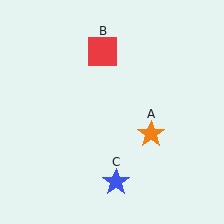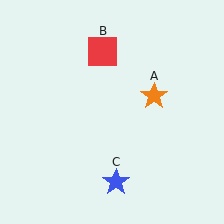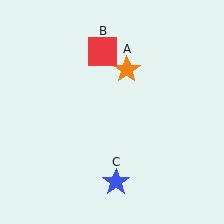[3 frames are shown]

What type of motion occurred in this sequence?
The orange star (object A) rotated counterclockwise around the center of the scene.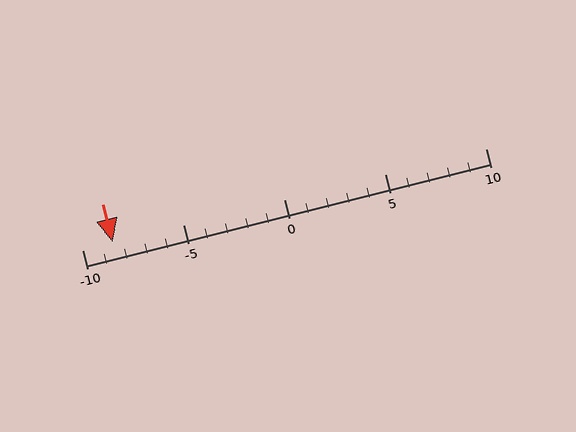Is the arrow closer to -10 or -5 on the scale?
The arrow is closer to -10.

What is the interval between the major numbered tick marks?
The major tick marks are spaced 5 units apart.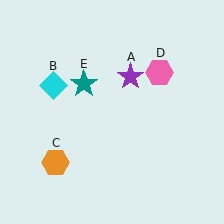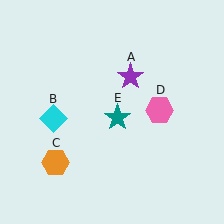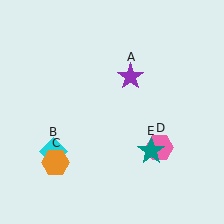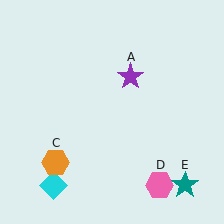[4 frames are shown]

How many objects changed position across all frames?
3 objects changed position: cyan diamond (object B), pink hexagon (object D), teal star (object E).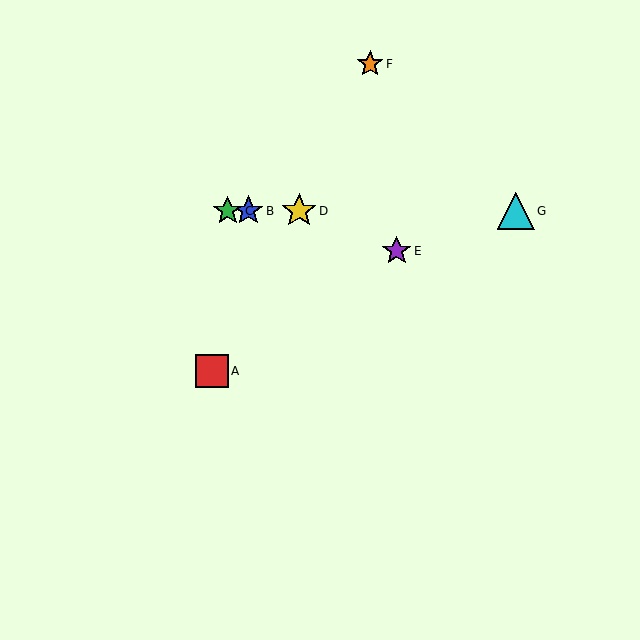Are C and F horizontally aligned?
No, C is at y≈211 and F is at y≈64.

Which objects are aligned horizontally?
Objects B, C, D, G are aligned horizontally.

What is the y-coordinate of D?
Object D is at y≈211.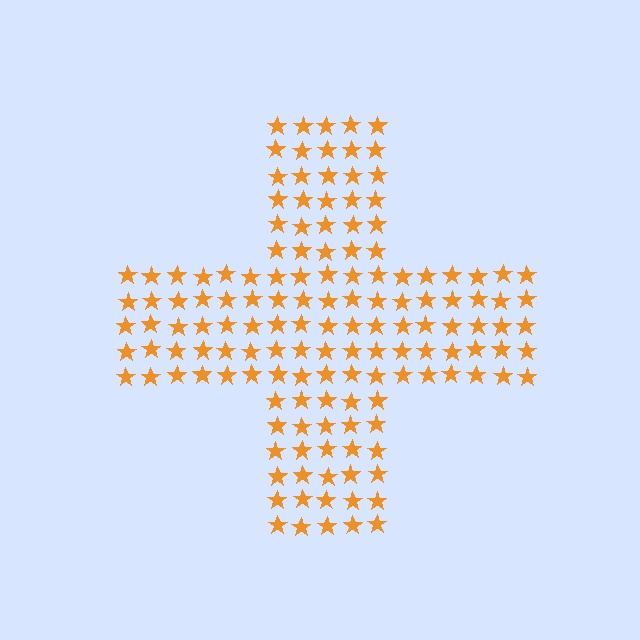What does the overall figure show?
The overall figure shows a cross.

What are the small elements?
The small elements are stars.